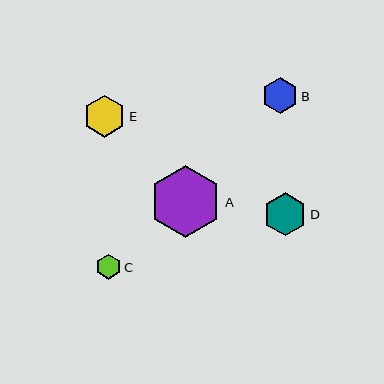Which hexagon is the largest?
Hexagon A is the largest with a size of approximately 72 pixels.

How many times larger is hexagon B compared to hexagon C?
Hexagon B is approximately 1.4 times the size of hexagon C.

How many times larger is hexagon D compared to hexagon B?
Hexagon D is approximately 1.2 times the size of hexagon B.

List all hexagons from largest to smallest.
From largest to smallest: A, D, E, B, C.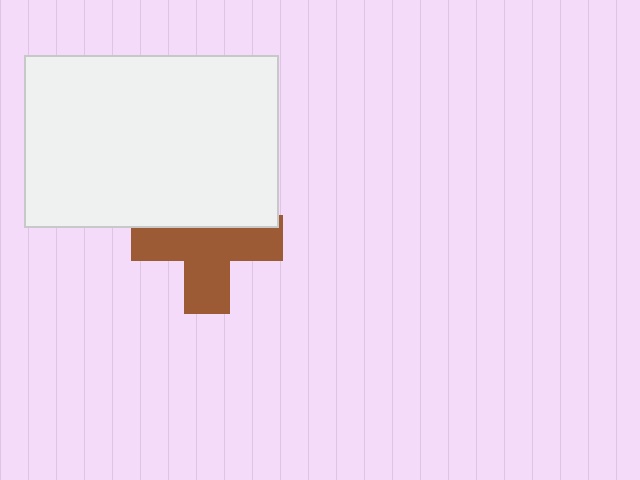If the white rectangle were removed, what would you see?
You would see the complete brown cross.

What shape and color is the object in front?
The object in front is a white rectangle.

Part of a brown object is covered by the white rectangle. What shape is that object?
It is a cross.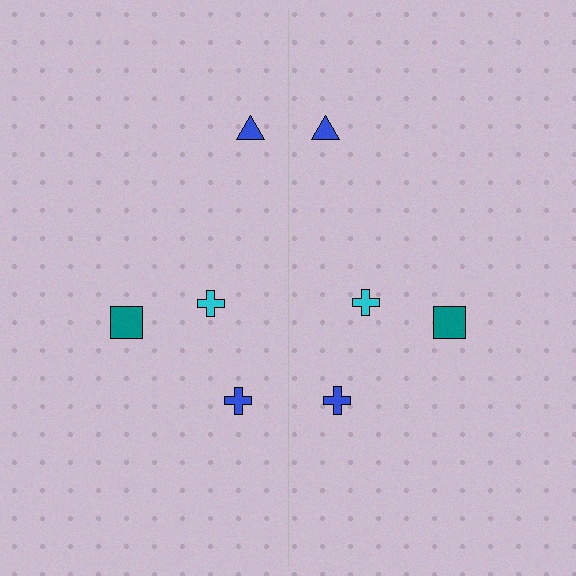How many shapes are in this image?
There are 8 shapes in this image.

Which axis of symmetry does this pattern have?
The pattern has a vertical axis of symmetry running through the center of the image.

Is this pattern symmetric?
Yes, this pattern has bilateral (reflection) symmetry.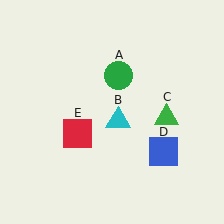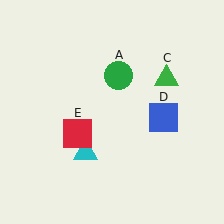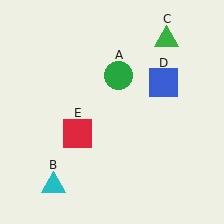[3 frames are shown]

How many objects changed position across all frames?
3 objects changed position: cyan triangle (object B), green triangle (object C), blue square (object D).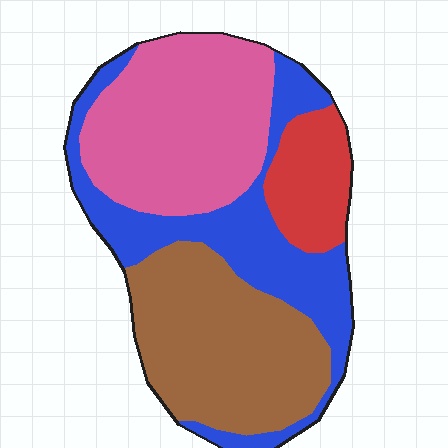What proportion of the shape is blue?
Blue covers around 25% of the shape.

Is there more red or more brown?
Brown.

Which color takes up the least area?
Red, at roughly 10%.